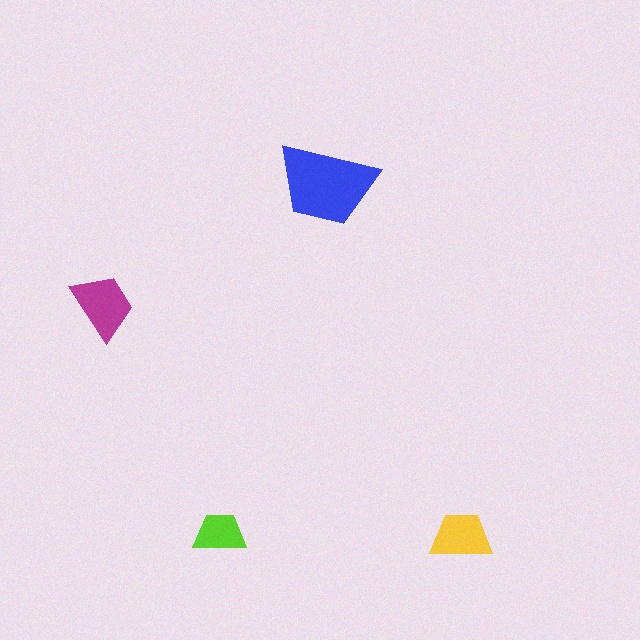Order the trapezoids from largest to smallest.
the blue one, the magenta one, the yellow one, the lime one.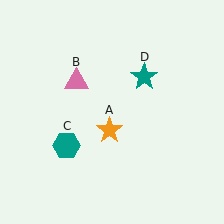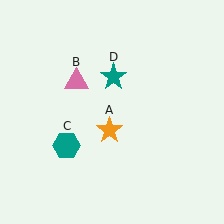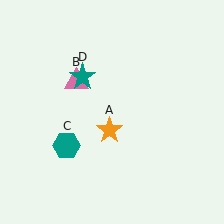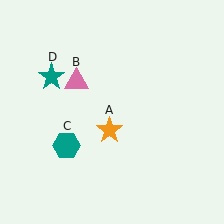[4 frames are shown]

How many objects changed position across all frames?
1 object changed position: teal star (object D).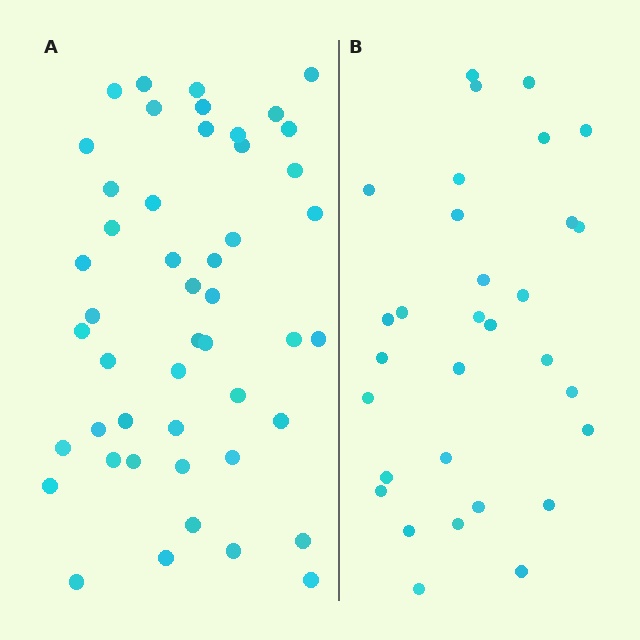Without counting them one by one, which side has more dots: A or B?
Region A (the left region) has more dots.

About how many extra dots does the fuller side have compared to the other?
Region A has approximately 15 more dots than region B.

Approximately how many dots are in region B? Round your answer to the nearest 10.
About 30 dots. (The exact count is 31, which rounds to 30.)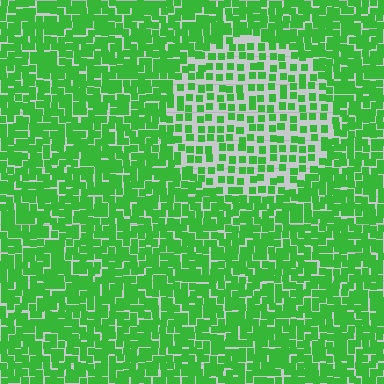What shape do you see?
I see a circle.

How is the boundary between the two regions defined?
The boundary is defined by a change in element density (approximately 2.0x ratio). All elements are the same color, size, and shape.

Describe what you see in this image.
The image contains small green elements arranged at two different densities. A circle-shaped region is visible where the elements are less densely packed than the surrounding area.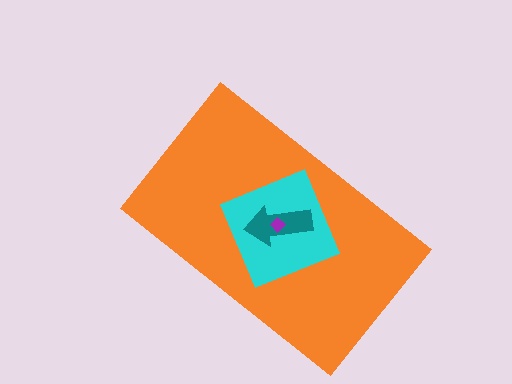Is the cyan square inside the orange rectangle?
Yes.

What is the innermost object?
The purple diamond.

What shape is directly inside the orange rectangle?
The cyan square.